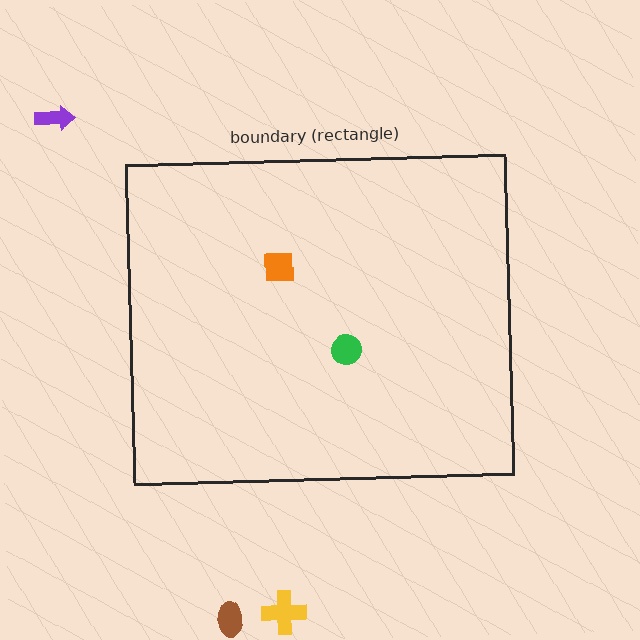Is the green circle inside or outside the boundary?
Inside.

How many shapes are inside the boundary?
2 inside, 3 outside.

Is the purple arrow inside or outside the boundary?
Outside.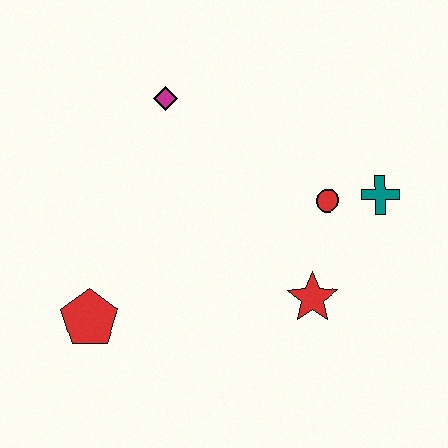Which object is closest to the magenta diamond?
The red circle is closest to the magenta diamond.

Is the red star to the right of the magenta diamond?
Yes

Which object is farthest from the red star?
The magenta diamond is farthest from the red star.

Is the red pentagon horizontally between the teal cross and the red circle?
No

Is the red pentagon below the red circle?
Yes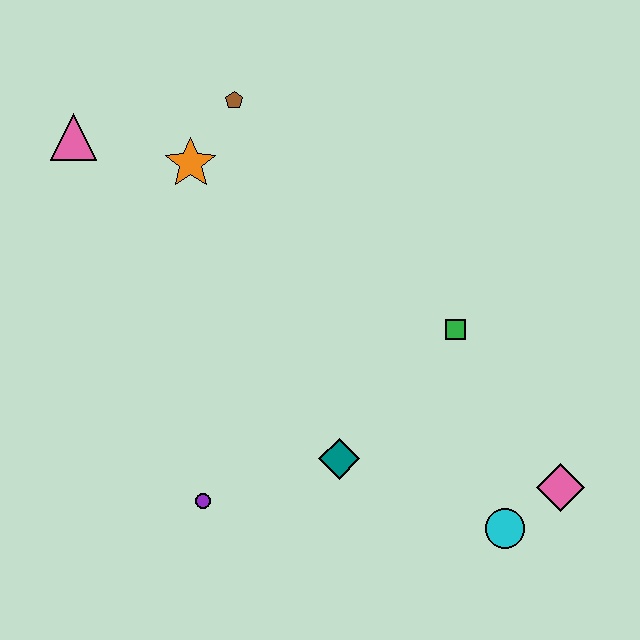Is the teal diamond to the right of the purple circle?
Yes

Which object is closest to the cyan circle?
The pink diamond is closest to the cyan circle.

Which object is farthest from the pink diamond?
The pink triangle is farthest from the pink diamond.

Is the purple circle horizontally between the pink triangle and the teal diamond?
Yes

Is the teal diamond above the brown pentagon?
No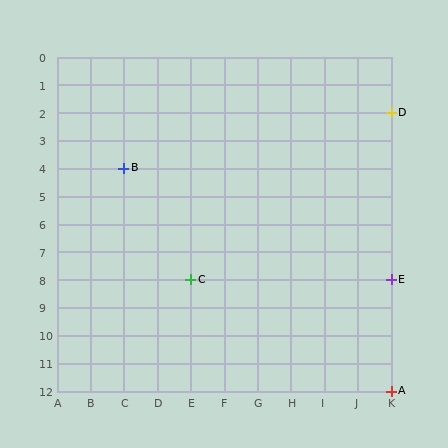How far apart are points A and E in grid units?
Points A and E are 4 rows apart.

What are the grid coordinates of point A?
Point A is at grid coordinates (K, 12).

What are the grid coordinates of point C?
Point C is at grid coordinates (E, 8).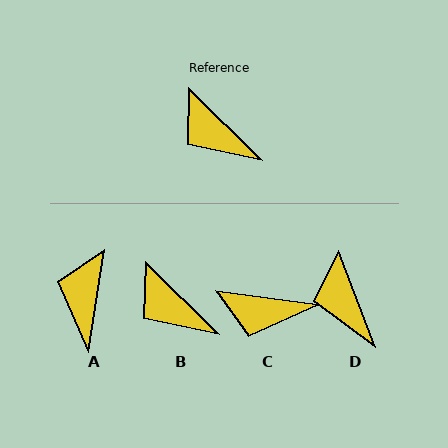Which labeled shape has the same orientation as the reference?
B.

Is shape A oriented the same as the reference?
No, it is off by about 54 degrees.